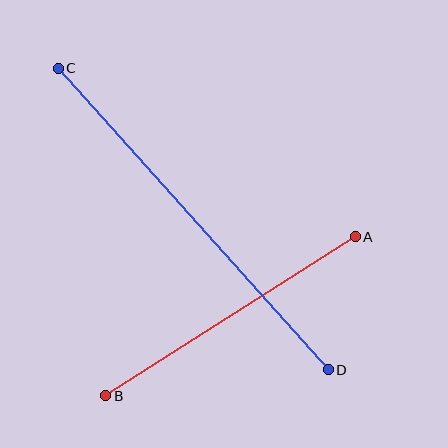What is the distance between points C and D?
The distance is approximately 405 pixels.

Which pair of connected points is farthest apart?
Points C and D are farthest apart.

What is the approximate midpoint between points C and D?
The midpoint is at approximately (193, 219) pixels.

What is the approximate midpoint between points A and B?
The midpoint is at approximately (230, 316) pixels.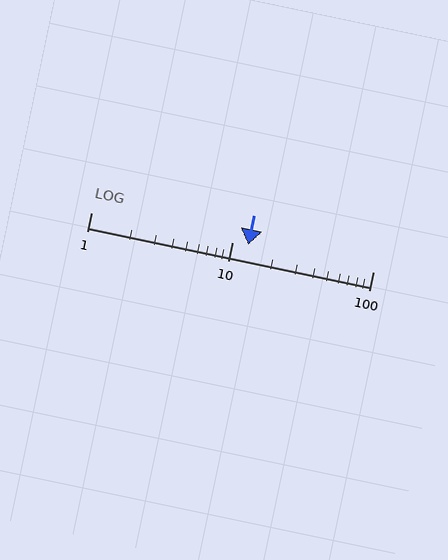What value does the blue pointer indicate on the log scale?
The pointer indicates approximately 13.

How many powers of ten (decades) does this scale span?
The scale spans 2 decades, from 1 to 100.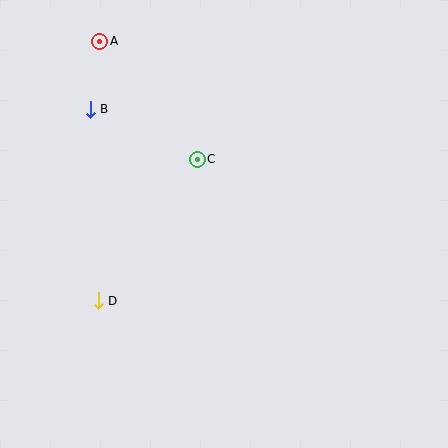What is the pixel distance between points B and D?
The distance between B and D is 192 pixels.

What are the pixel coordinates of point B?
Point B is at (90, 109).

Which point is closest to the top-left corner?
Point A is closest to the top-left corner.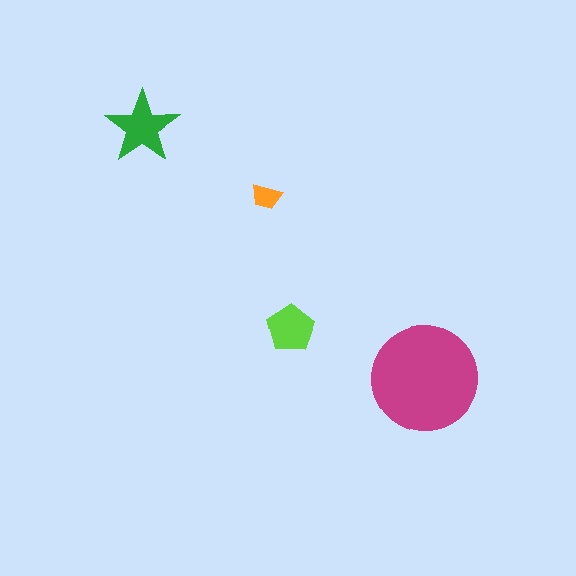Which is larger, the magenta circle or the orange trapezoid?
The magenta circle.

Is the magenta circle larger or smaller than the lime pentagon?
Larger.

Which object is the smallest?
The orange trapezoid.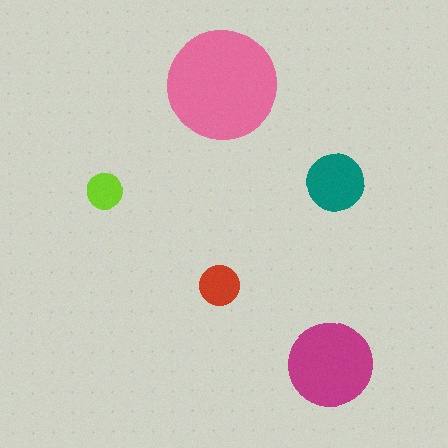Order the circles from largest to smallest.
the pink one, the magenta one, the teal one, the red one, the lime one.